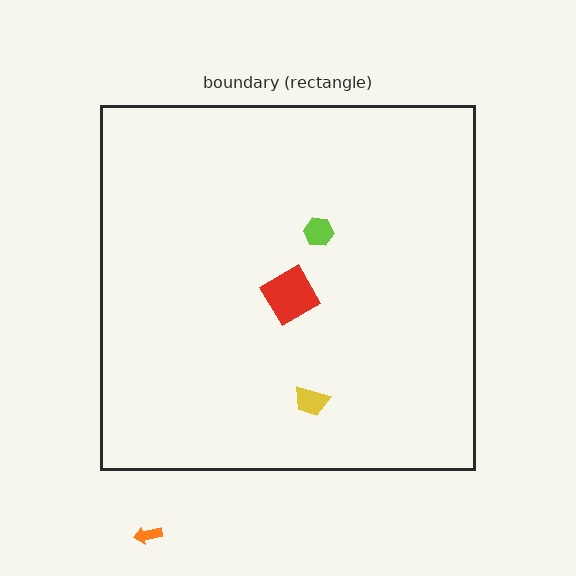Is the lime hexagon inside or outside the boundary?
Inside.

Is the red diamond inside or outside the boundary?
Inside.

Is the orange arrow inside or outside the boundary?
Outside.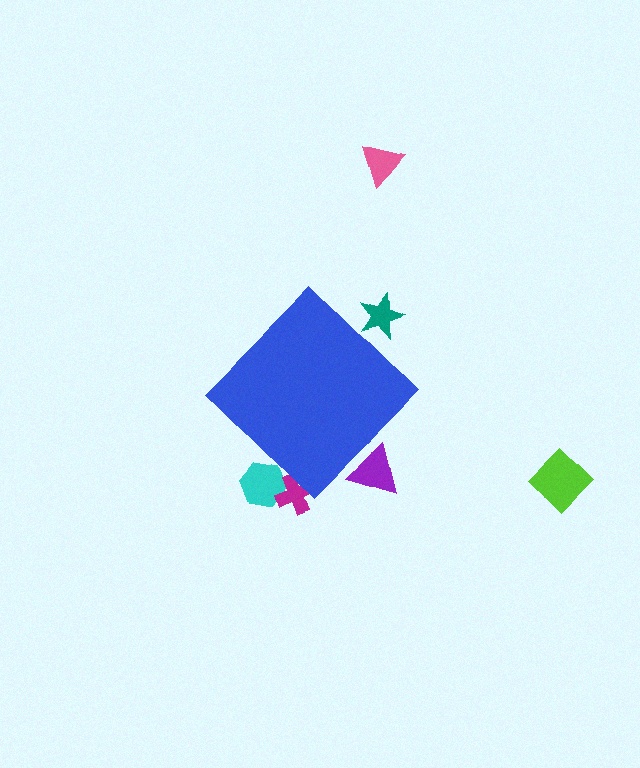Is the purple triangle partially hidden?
Yes, the purple triangle is partially hidden behind the blue diamond.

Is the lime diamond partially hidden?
No, the lime diamond is fully visible.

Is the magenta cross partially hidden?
Yes, the magenta cross is partially hidden behind the blue diamond.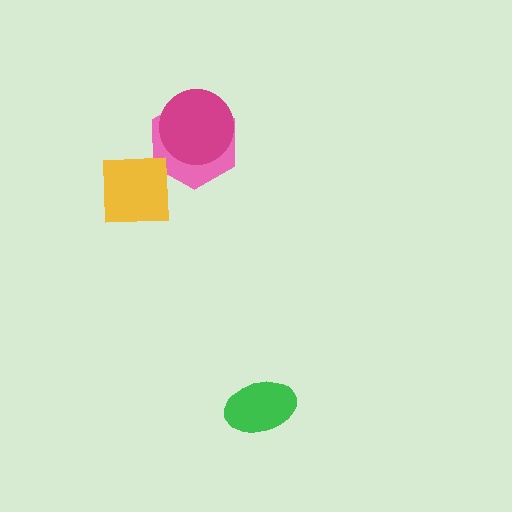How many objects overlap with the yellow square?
0 objects overlap with the yellow square.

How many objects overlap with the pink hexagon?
1 object overlaps with the pink hexagon.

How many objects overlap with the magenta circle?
1 object overlaps with the magenta circle.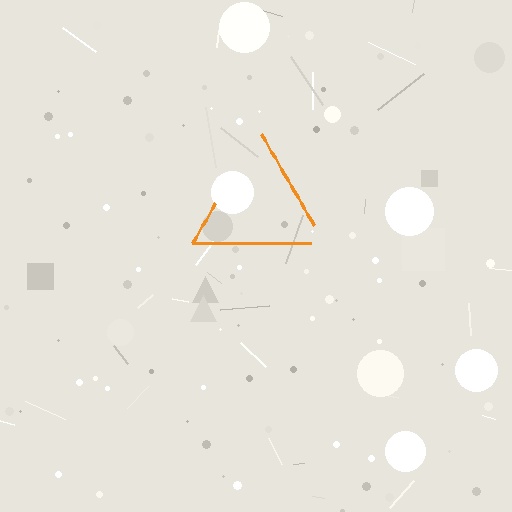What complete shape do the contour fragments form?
The contour fragments form a triangle.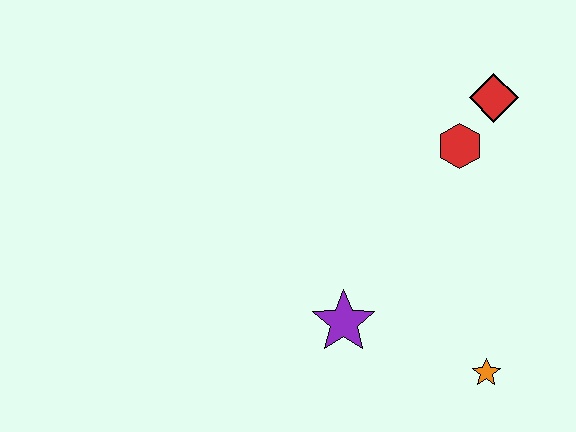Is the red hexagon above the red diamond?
No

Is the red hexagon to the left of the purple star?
No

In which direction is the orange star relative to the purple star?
The orange star is to the right of the purple star.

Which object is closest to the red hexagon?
The red diamond is closest to the red hexagon.